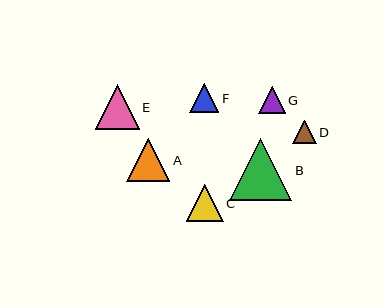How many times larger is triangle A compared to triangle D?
Triangle A is approximately 1.9 times the size of triangle D.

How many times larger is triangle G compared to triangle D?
Triangle G is approximately 1.1 times the size of triangle D.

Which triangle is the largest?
Triangle B is the largest with a size of approximately 62 pixels.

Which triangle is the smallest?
Triangle D is the smallest with a size of approximately 23 pixels.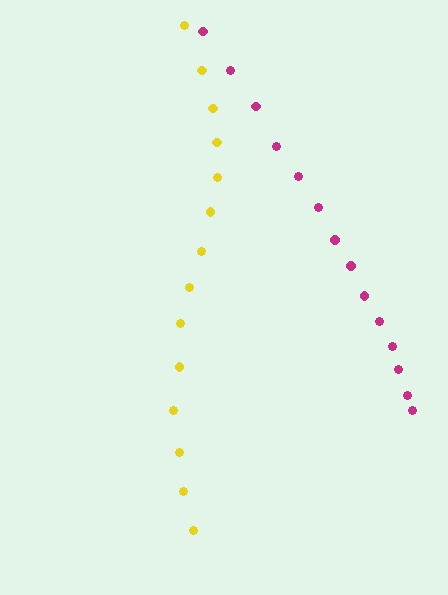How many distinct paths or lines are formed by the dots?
There are 2 distinct paths.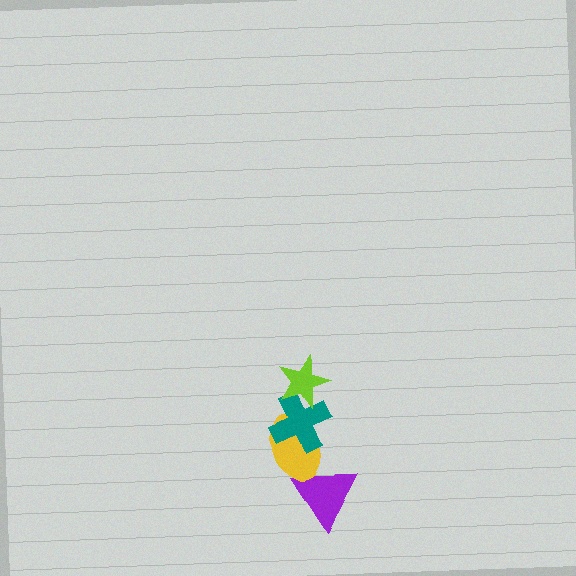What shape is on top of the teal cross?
The lime star is on top of the teal cross.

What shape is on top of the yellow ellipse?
The teal cross is on top of the yellow ellipse.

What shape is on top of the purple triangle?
The yellow ellipse is on top of the purple triangle.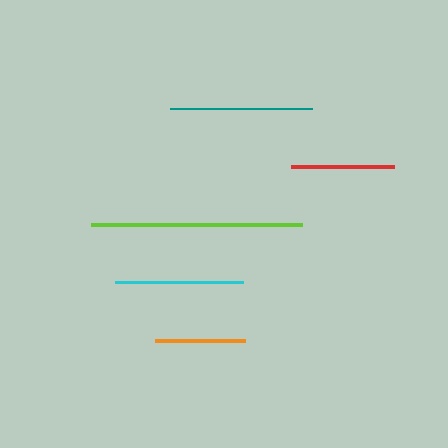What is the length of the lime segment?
The lime segment is approximately 211 pixels long.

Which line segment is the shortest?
The orange line is the shortest at approximately 90 pixels.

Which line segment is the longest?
The lime line is the longest at approximately 211 pixels.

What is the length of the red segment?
The red segment is approximately 103 pixels long.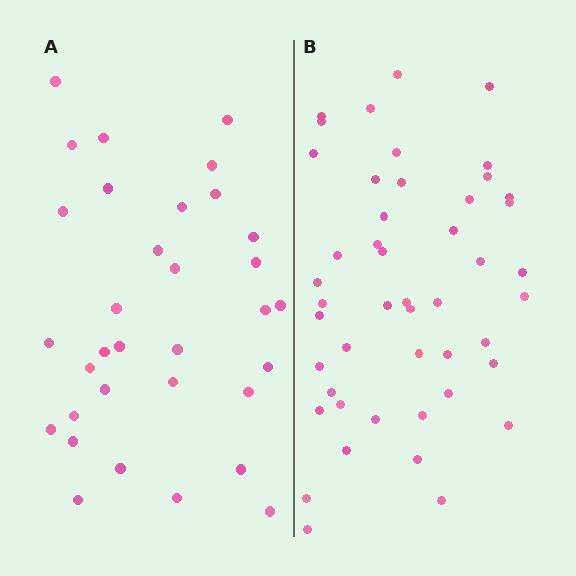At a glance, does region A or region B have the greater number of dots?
Region B (the right region) has more dots.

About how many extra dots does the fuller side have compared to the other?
Region B has approximately 15 more dots than region A.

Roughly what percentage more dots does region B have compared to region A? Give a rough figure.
About 40% more.